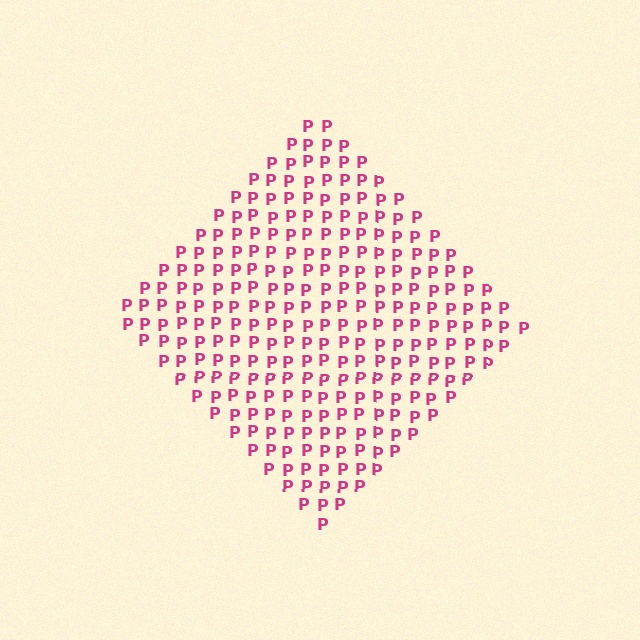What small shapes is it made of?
It is made of small letter P's.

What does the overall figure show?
The overall figure shows a diamond.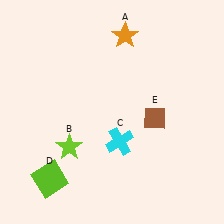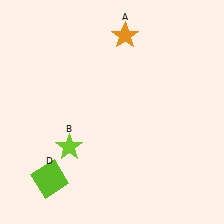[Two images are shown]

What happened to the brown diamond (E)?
The brown diamond (E) was removed in Image 2. It was in the bottom-right area of Image 1.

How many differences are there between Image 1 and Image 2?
There are 2 differences between the two images.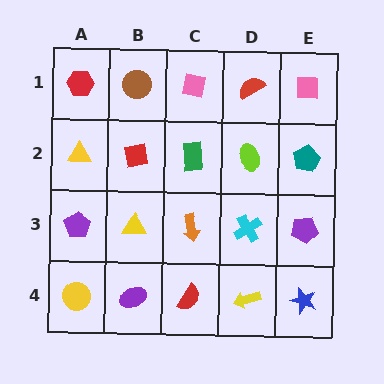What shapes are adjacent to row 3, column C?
A green rectangle (row 2, column C), a red semicircle (row 4, column C), a yellow triangle (row 3, column B), a cyan cross (row 3, column D).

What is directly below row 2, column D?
A cyan cross.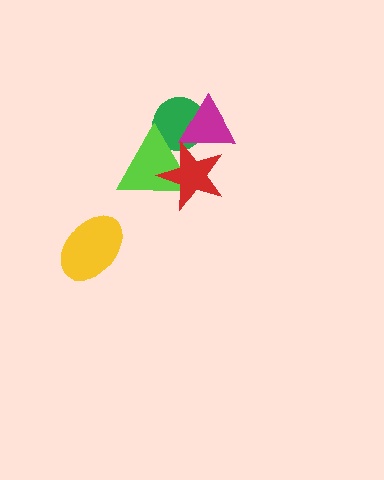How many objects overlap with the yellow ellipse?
0 objects overlap with the yellow ellipse.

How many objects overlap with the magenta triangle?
3 objects overlap with the magenta triangle.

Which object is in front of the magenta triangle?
The red star is in front of the magenta triangle.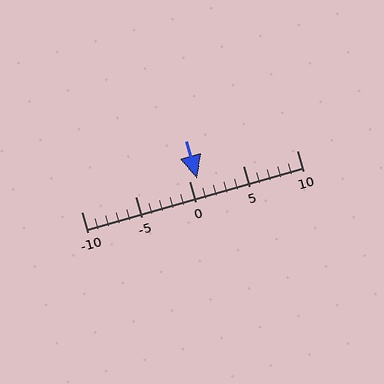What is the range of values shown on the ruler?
The ruler shows values from -10 to 10.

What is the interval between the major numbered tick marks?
The major tick marks are spaced 5 units apart.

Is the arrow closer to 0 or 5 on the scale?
The arrow is closer to 0.